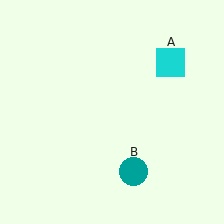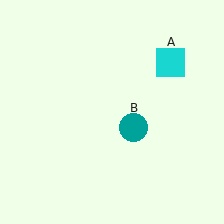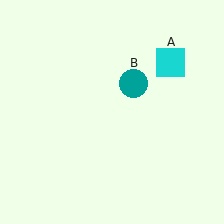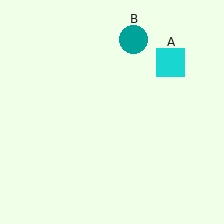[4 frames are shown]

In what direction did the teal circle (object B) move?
The teal circle (object B) moved up.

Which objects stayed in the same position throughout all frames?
Cyan square (object A) remained stationary.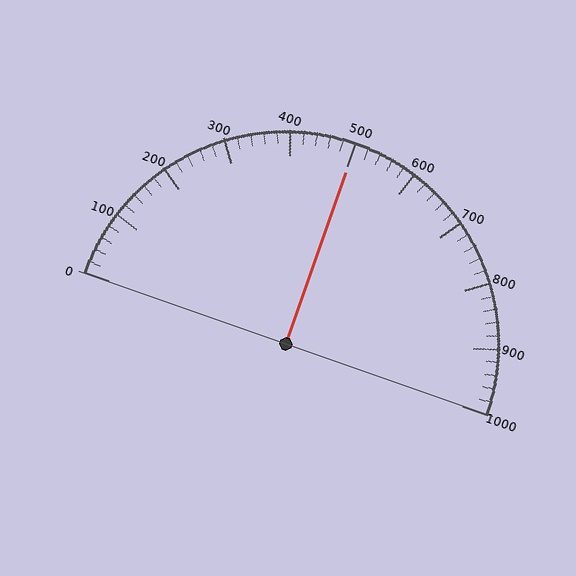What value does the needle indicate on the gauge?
The needle indicates approximately 500.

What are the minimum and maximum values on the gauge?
The gauge ranges from 0 to 1000.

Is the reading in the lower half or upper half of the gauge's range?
The reading is in the upper half of the range (0 to 1000).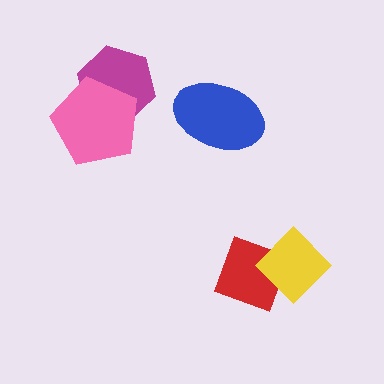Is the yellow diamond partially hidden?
No, no other shape covers it.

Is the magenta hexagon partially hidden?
Yes, it is partially covered by another shape.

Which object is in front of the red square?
The yellow diamond is in front of the red square.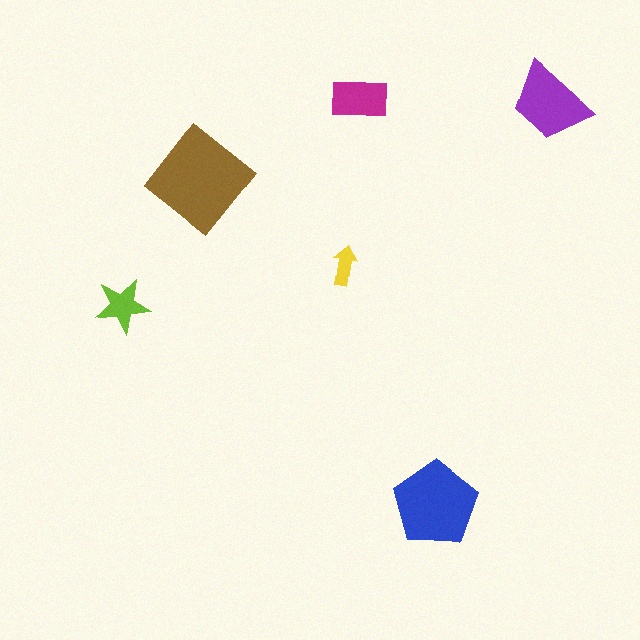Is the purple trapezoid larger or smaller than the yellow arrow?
Larger.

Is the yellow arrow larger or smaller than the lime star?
Smaller.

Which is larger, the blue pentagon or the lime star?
The blue pentagon.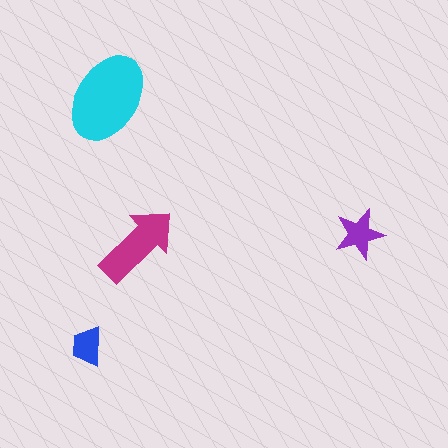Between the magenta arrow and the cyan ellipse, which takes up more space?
The cyan ellipse.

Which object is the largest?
The cyan ellipse.